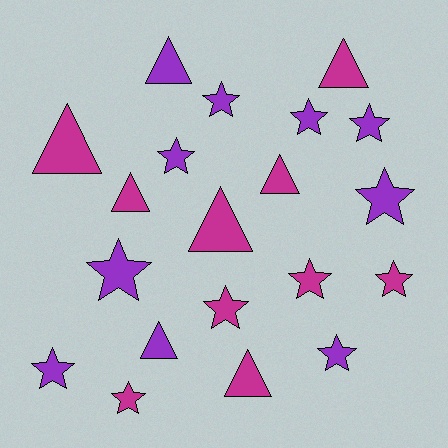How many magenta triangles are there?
There are 6 magenta triangles.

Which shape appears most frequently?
Star, with 12 objects.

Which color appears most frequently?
Purple, with 10 objects.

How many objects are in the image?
There are 20 objects.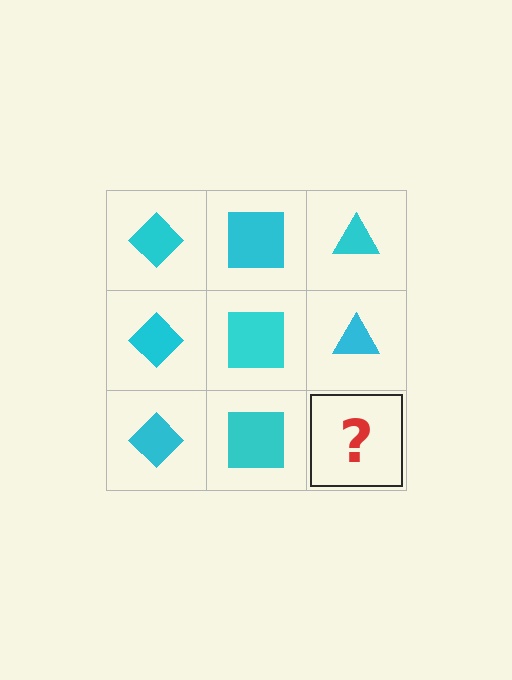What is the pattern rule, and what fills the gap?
The rule is that each column has a consistent shape. The gap should be filled with a cyan triangle.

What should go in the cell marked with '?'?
The missing cell should contain a cyan triangle.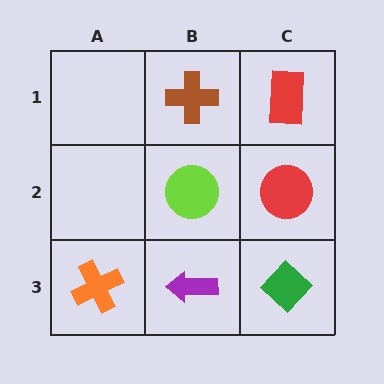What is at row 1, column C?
A red rectangle.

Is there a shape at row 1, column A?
No, that cell is empty.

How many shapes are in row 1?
2 shapes.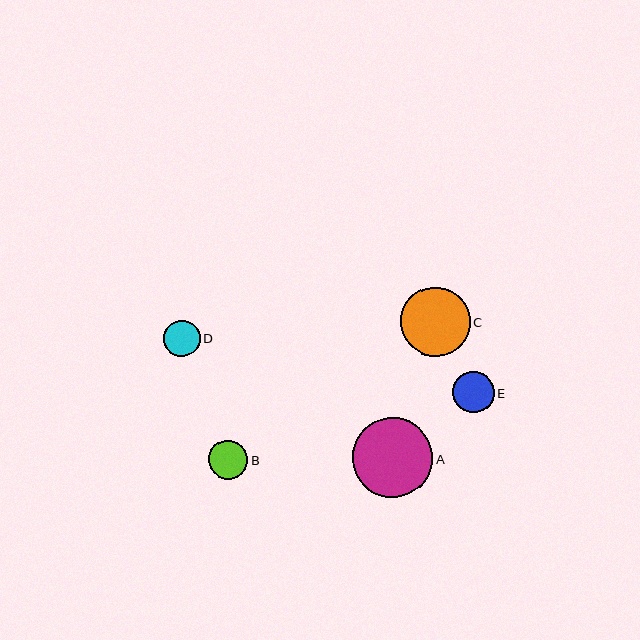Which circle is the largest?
Circle A is the largest with a size of approximately 80 pixels.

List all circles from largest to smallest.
From largest to smallest: A, C, E, B, D.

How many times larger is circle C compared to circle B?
Circle C is approximately 1.8 times the size of circle B.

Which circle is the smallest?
Circle D is the smallest with a size of approximately 36 pixels.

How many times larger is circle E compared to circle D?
Circle E is approximately 1.1 times the size of circle D.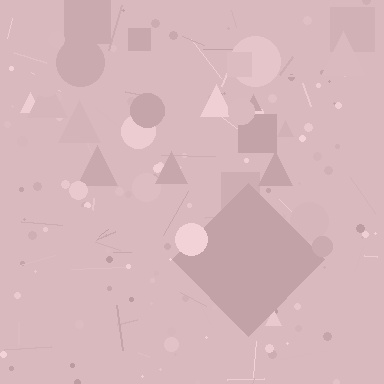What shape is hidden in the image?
A diamond is hidden in the image.